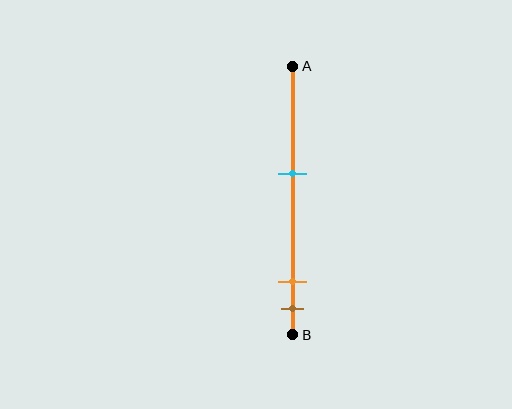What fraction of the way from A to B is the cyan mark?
The cyan mark is approximately 40% (0.4) of the way from A to B.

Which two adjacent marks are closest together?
The orange and brown marks are the closest adjacent pair.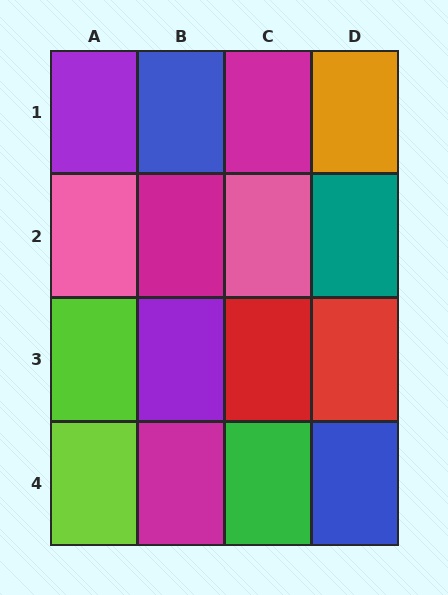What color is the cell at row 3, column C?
Red.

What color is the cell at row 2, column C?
Pink.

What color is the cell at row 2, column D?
Teal.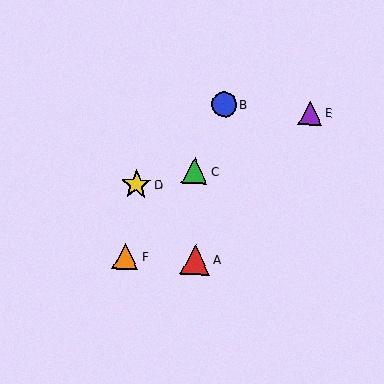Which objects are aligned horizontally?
Objects A, F are aligned horizontally.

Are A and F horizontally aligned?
Yes, both are at y≈260.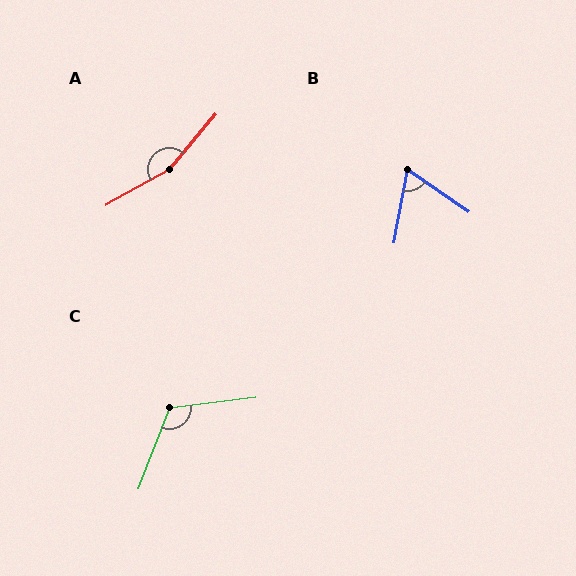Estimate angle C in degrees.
Approximately 118 degrees.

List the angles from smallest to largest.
B (65°), C (118°), A (160°).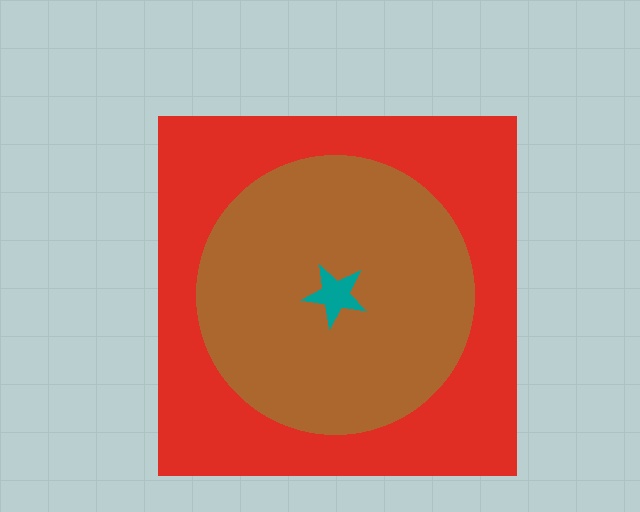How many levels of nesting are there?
3.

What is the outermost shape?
The red square.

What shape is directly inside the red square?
The brown circle.